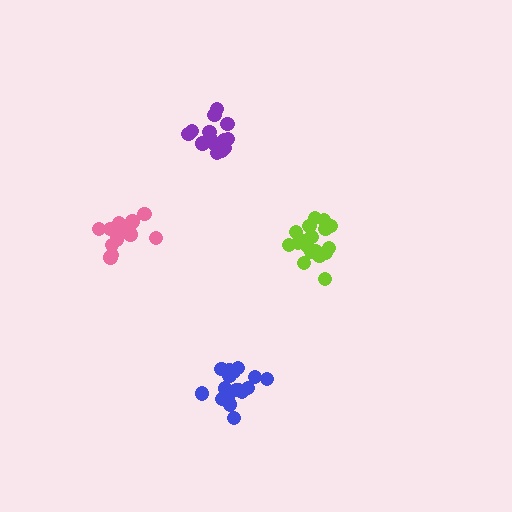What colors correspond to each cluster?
The clusters are colored: lime, blue, purple, pink.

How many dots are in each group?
Group 1: 19 dots, Group 2: 18 dots, Group 3: 14 dots, Group 4: 15 dots (66 total).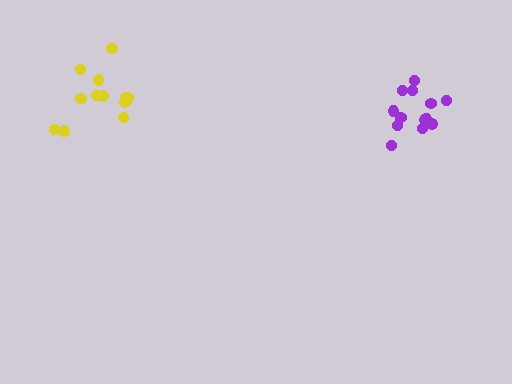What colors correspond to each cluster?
The clusters are colored: purple, yellow.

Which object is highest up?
The yellow cluster is topmost.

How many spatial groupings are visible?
There are 2 spatial groupings.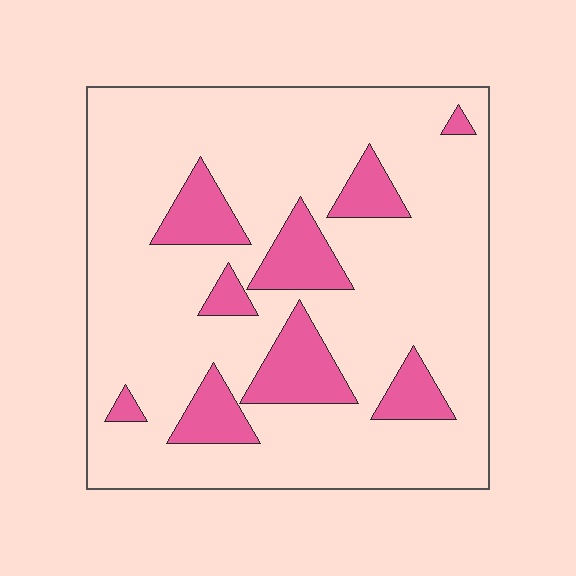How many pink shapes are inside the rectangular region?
9.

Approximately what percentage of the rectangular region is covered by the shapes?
Approximately 20%.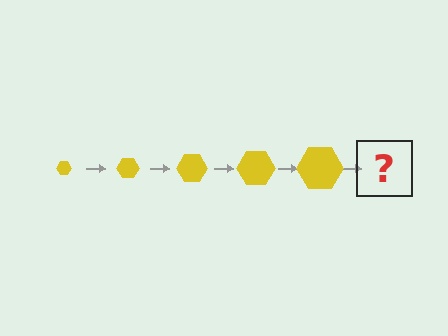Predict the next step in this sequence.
The next step is a yellow hexagon, larger than the previous one.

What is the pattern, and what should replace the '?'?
The pattern is that the hexagon gets progressively larger each step. The '?' should be a yellow hexagon, larger than the previous one.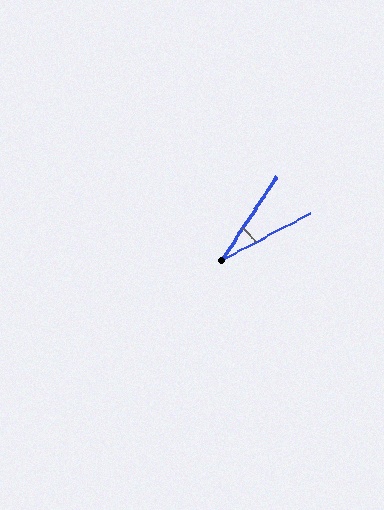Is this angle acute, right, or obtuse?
It is acute.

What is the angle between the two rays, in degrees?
Approximately 29 degrees.